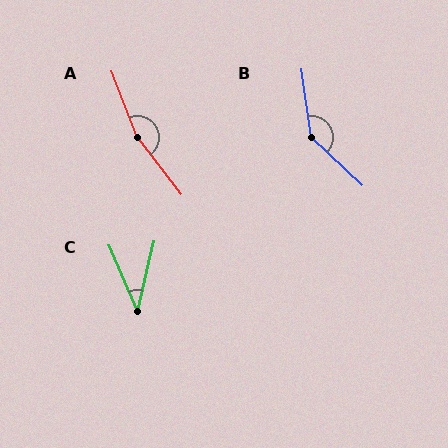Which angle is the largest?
A, at approximately 163 degrees.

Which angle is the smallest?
C, at approximately 37 degrees.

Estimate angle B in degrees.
Approximately 141 degrees.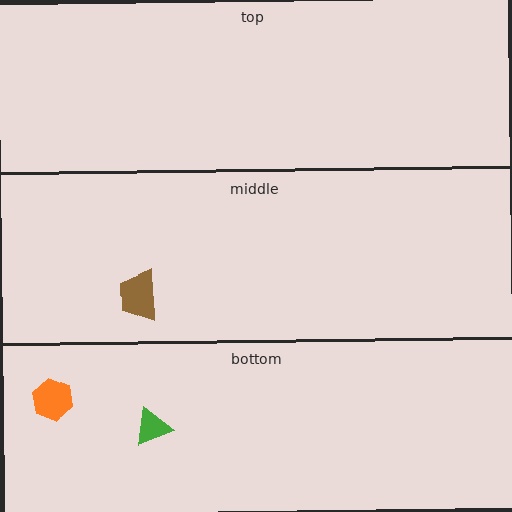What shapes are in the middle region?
The brown trapezoid.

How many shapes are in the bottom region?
2.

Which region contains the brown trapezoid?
The middle region.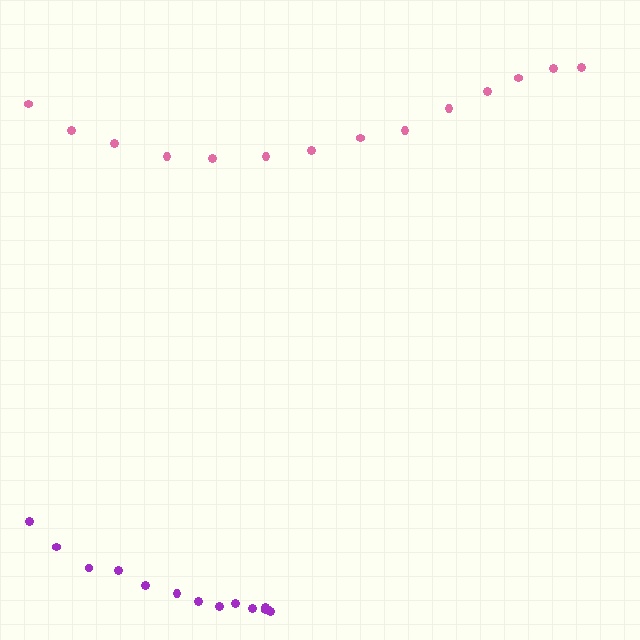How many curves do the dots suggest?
There are 2 distinct paths.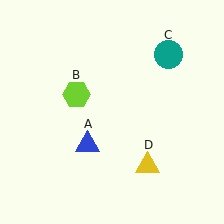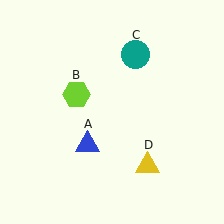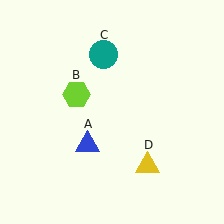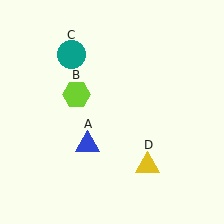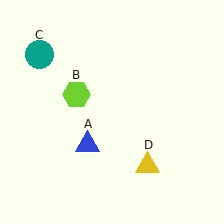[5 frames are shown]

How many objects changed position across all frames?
1 object changed position: teal circle (object C).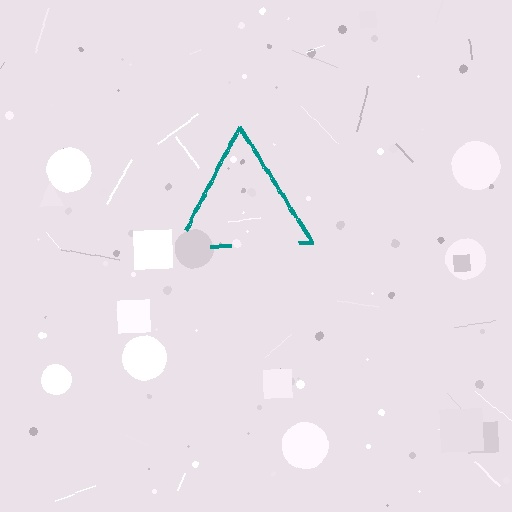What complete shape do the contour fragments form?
The contour fragments form a triangle.